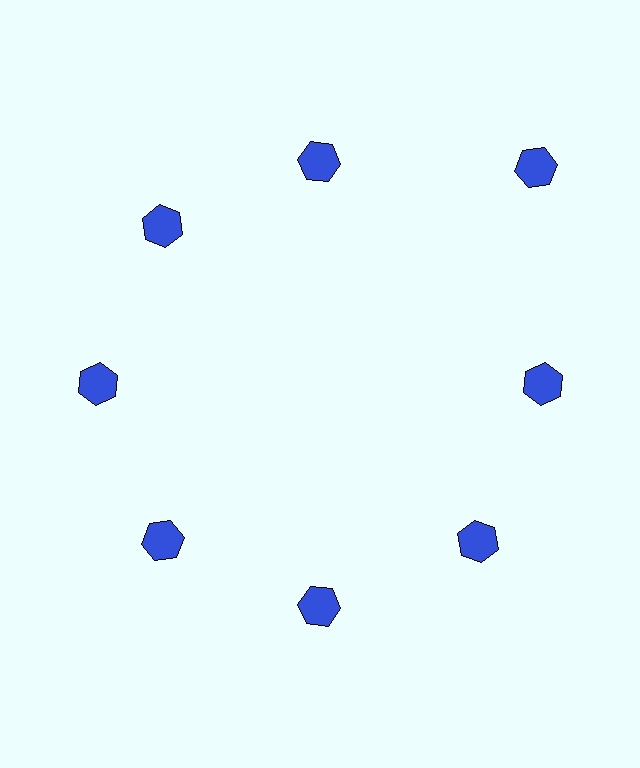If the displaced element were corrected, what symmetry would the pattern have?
It would have 8-fold rotational symmetry — the pattern would map onto itself every 45 degrees.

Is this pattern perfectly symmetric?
No. The 8 blue hexagons are arranged in a ring, but one element near the 2 o'clock position is pushed outward from the center, breaking the 8-fold rotational symmetry.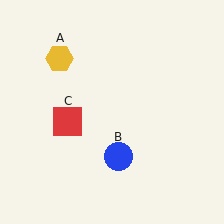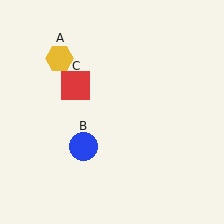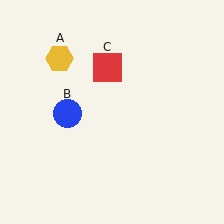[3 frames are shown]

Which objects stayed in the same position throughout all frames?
Yellow hexagon (object A) remained stationary.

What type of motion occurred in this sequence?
The blue circle (object B), red square (object C) rotated clockwise around the center of the scene.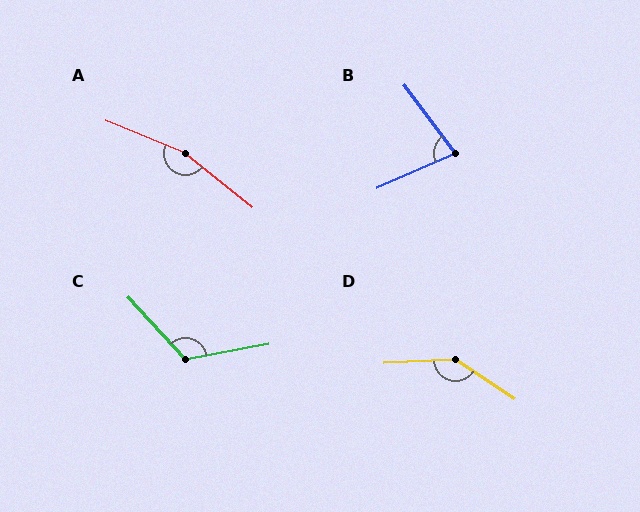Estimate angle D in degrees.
Approximately 144 degrees.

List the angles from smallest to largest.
B (77°), C (122°), D (144°), A (163°).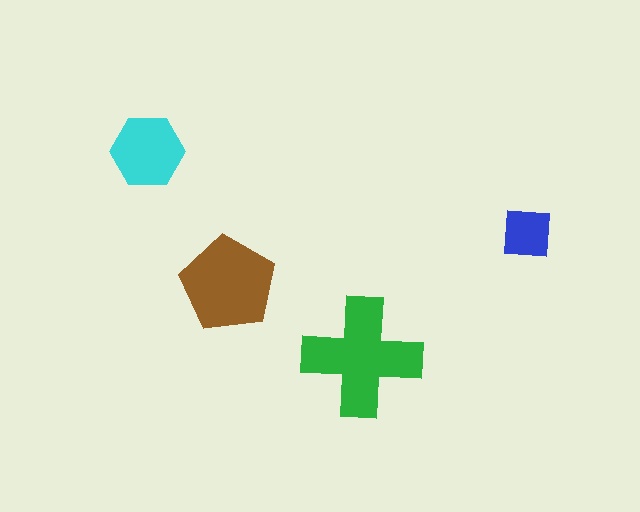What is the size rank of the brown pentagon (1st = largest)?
2nd.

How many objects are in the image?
There are 4 objects in the image.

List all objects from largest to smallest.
The green cross, the brown pentagon, the cyan hexagon, the blue square.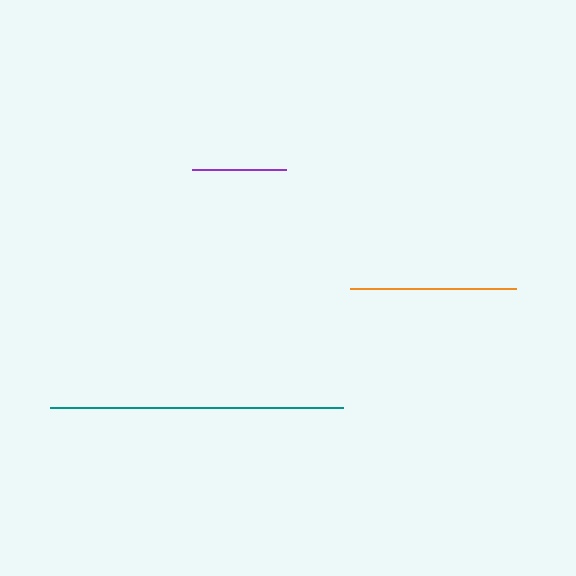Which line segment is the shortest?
The purple line is the shortest at approximately 94 pixels.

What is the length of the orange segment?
The orange segment is approximately 167 pixels long.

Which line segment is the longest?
The teal line is the longest at approximately 294 pixels.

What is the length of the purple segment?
The purple segment is approximately 94 pixels long.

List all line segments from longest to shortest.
From longest to shortest: teal, orange, purple.